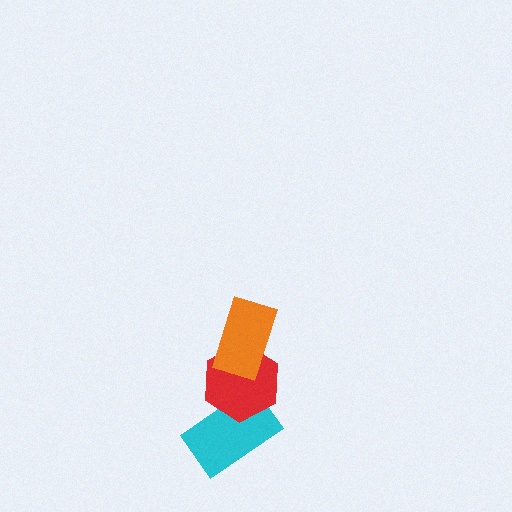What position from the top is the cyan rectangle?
The cyan rectangle is 3rd from the top.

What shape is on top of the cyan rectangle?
The red hexagon is on top of the cyan rectangle.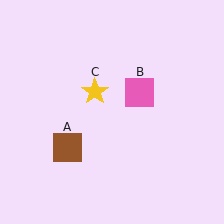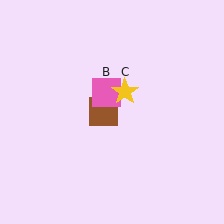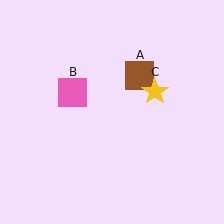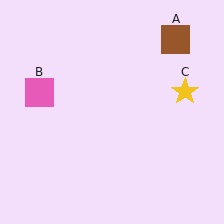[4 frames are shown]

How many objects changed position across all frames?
3 objects changed position: brown square (object A), pink square (object B), yellow star (object C).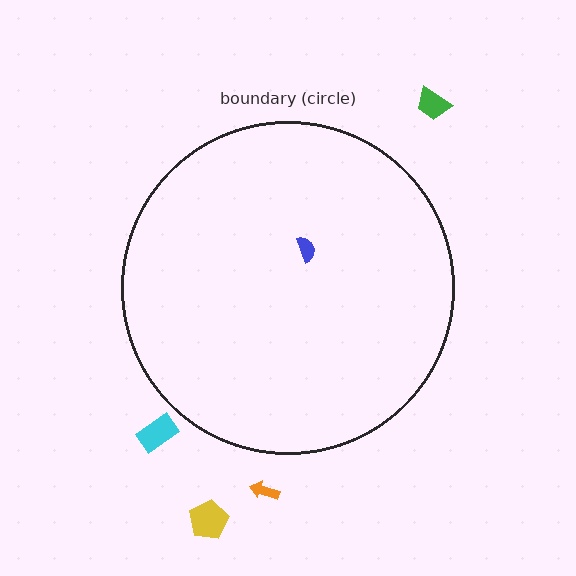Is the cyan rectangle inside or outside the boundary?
Outside.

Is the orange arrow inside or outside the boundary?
Outside.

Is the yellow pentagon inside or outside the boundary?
Outside.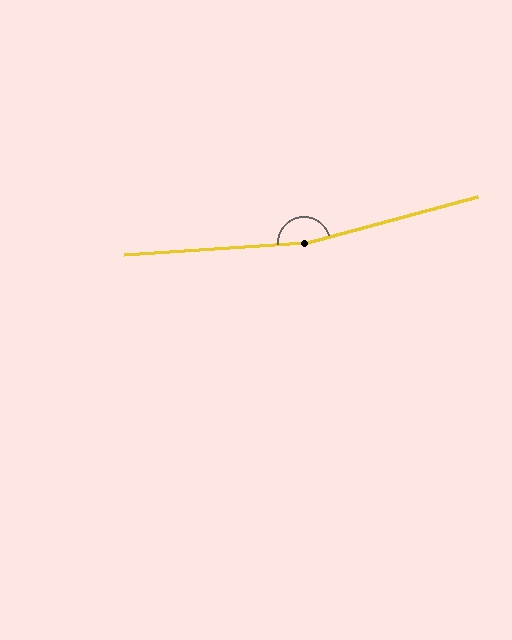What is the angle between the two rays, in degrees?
Approximately 169 degrees.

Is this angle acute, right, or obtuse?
It is obtuse.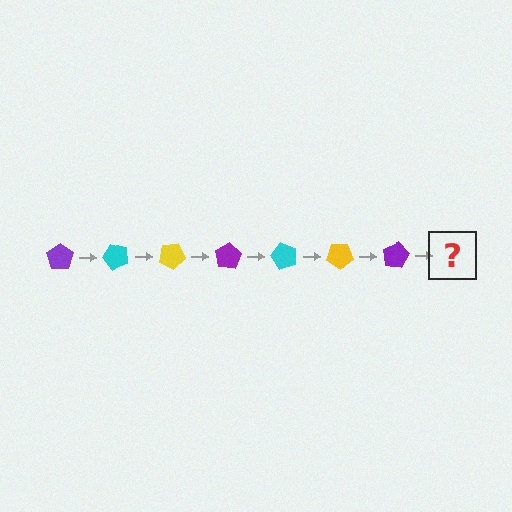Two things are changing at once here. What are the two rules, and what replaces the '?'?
The two rules are that it rotates 50 degrees each step and the color cycles through purple, cyan, and yellow. The '?' should be a cyan pentagon, rotated 350 degrees from the start.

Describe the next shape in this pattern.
It should be a cyan pentagon, rotated 350 degrees from the start.